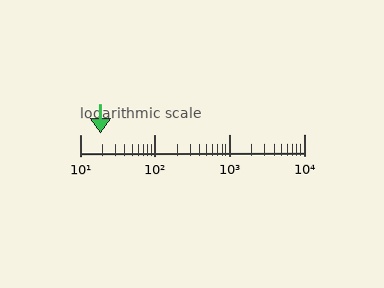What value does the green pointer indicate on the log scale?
The pointer indicates approximately 19.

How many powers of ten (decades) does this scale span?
The scale spans 3 decades, from 10 to 10000.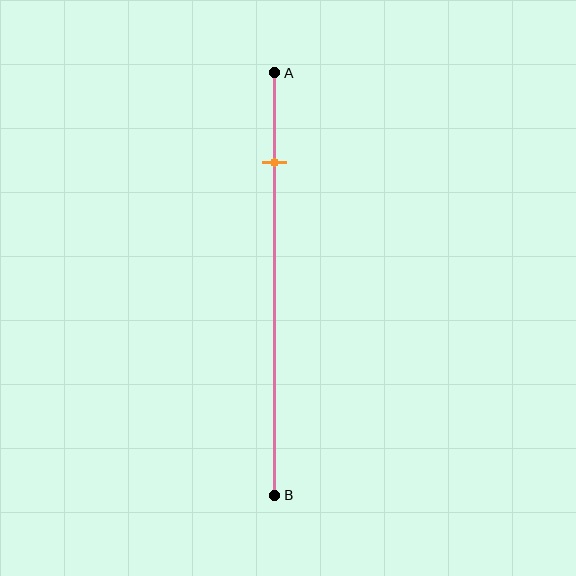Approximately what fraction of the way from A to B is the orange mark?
The orange mark is approximately 20% of the way from A to B.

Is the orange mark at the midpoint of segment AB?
No, the mark is at about 20% from A, not at the 50% midpoint.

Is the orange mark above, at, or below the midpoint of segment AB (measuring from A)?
The orange mark is above the midpoint of segment AB.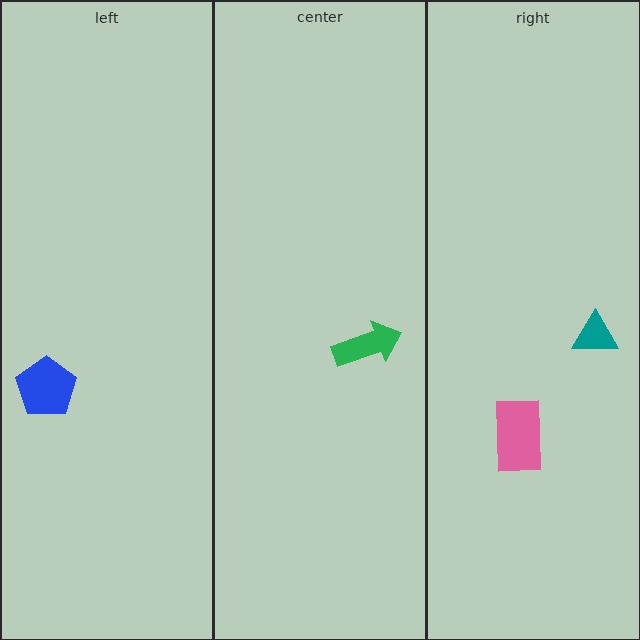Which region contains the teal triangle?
The right region.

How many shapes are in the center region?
1.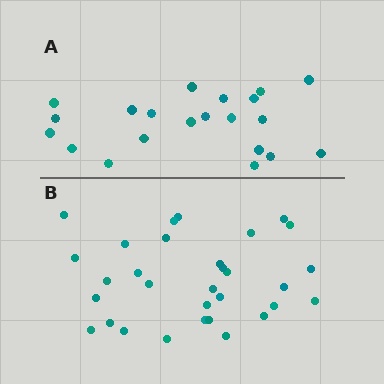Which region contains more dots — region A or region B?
Region B (the bottom region) has more dots.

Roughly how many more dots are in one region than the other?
Region B has roughly 10 or so more dots than region A.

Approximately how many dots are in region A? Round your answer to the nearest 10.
About 20 dots. (The exact count is 21, which rounds to 20.)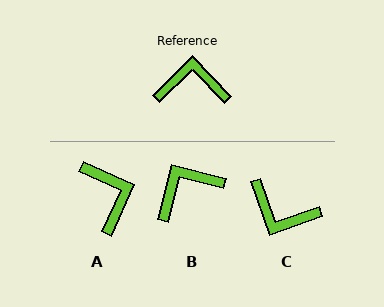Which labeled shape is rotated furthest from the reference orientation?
C, about 155 degrees away.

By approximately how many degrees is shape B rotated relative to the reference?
Approximately 32 degrees counter-clockwise.